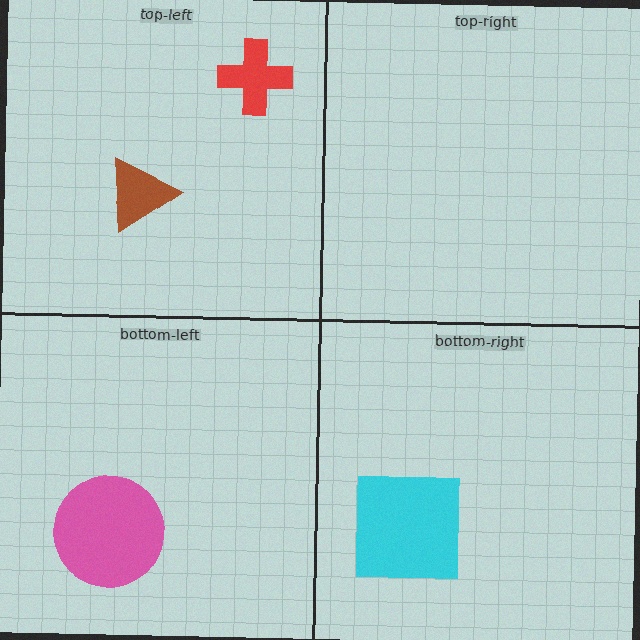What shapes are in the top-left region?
The red cross, the brown triangle.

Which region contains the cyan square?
The bottom-right region.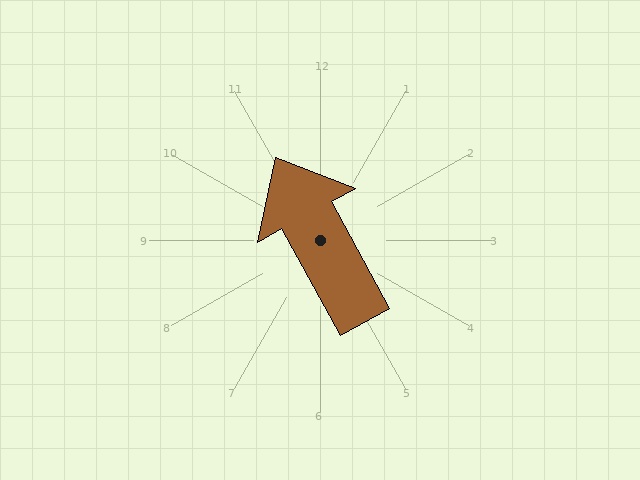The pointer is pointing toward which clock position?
Roughly 11 o'clock.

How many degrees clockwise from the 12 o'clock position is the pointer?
Approximately 331 degrees.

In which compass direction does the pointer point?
Northwest.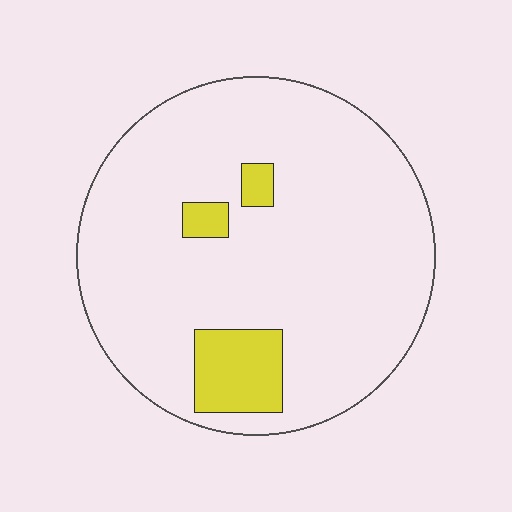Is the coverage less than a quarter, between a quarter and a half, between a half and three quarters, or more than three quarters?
Less than a quarter.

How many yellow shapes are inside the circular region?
3.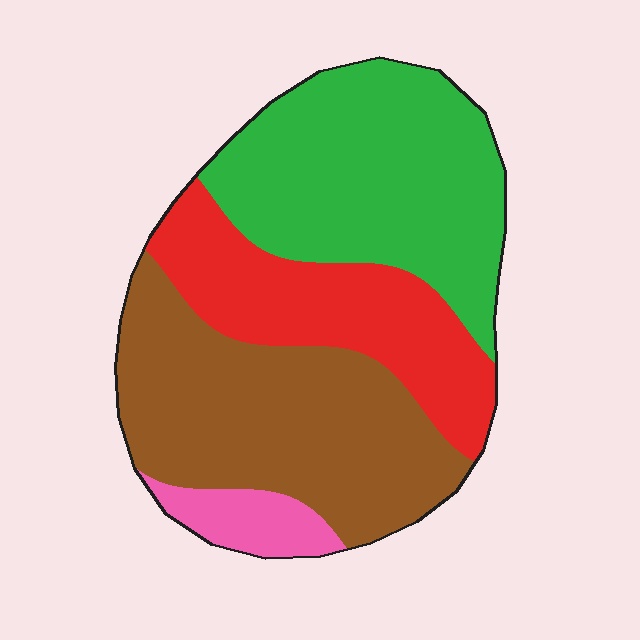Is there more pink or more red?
Red.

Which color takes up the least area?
Pink, at roughly 5%.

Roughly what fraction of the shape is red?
Red takes up about one quarter (1/4) of the shape.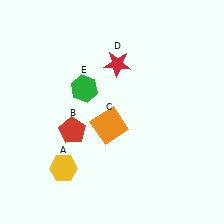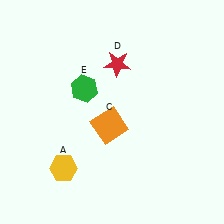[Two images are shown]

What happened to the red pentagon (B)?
The red pentagon (B) was removed in Image 2. It was in the bottom-left area of Image 1.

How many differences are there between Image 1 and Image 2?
There is 1 difference between the two images.